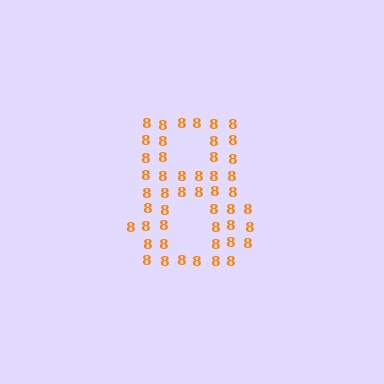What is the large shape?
The large shape is the digit 8.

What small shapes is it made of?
It is made of small digit 8's.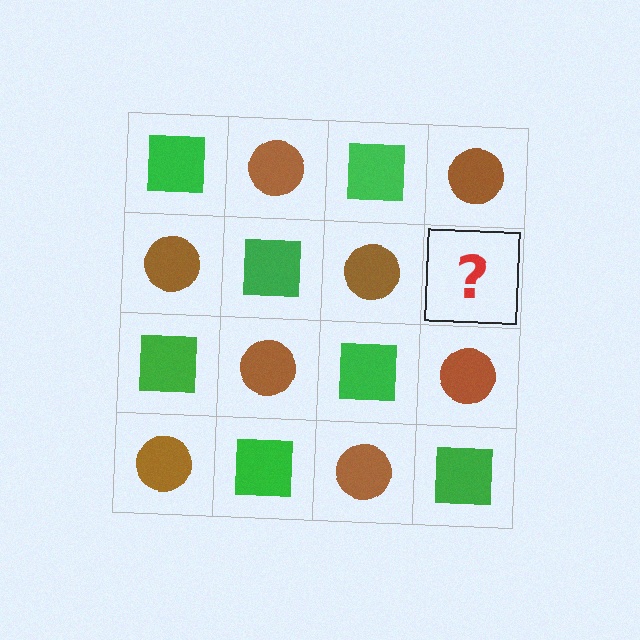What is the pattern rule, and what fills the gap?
The rule is that it alternates green square and brown circle in a checkerboard pattern. The gap should be filled with a green square.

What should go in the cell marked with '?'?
The missing cell should contain a green square.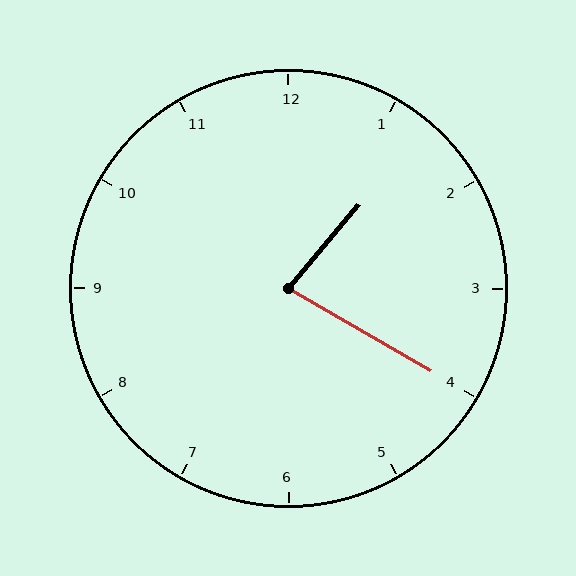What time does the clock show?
1:20.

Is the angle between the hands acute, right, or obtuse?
It is acute.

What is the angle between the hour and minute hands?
Approximately 80 degrees.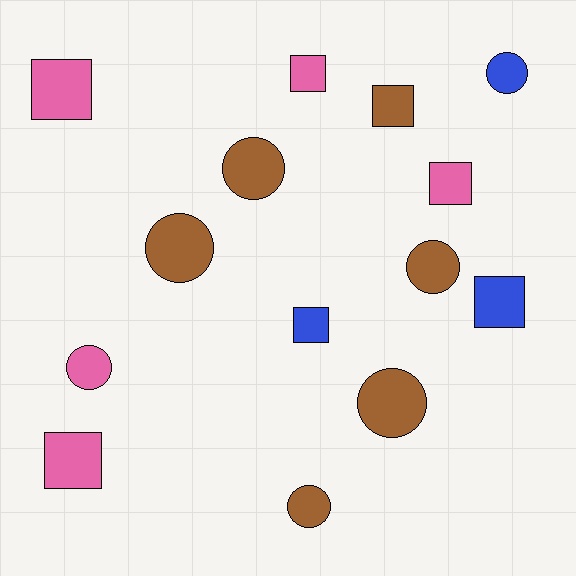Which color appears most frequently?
Brown, with 6 objects.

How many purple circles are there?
There are no purple circles.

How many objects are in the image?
There are 14 objects.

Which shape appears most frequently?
Circle, with 7 objects.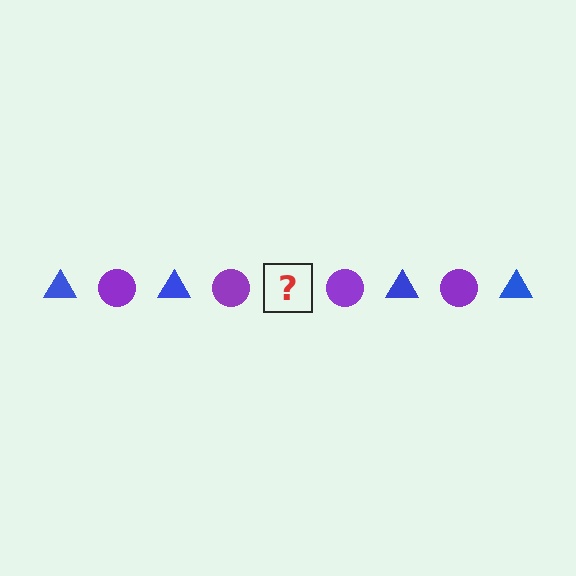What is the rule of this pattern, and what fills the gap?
The rule is that the pattern alternates between blue triangle and purple circle. The gap should be filled with a blue triangle.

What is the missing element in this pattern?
The missing element is a blue triangle.